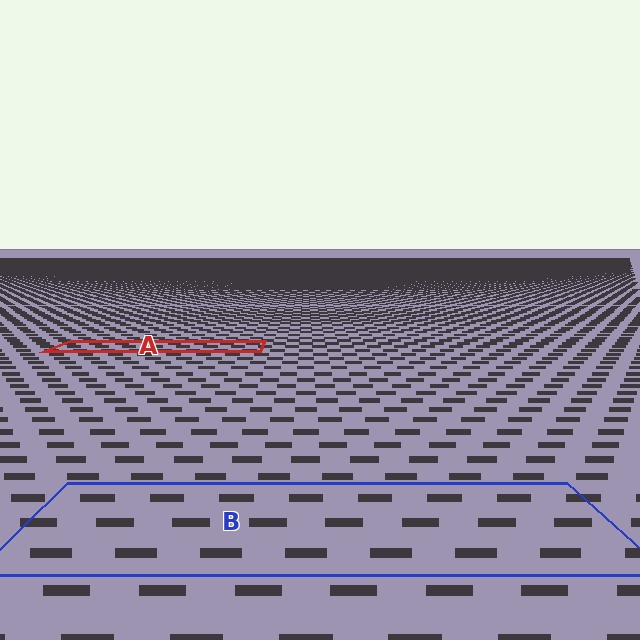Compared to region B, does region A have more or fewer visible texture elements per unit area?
Region A has more texture elements per unit area — they are packed more densely because it is farther away.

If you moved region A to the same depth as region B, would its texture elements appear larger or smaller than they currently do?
They would appear larger. At a closer depth, the same texture elements are projected at a bigger on-screen size.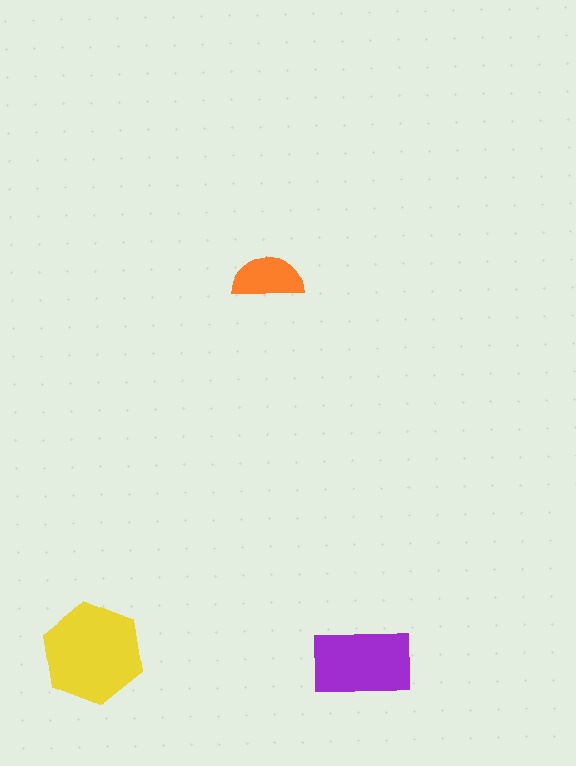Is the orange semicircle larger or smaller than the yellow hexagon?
Smaller.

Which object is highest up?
The orange semicircle is topmost.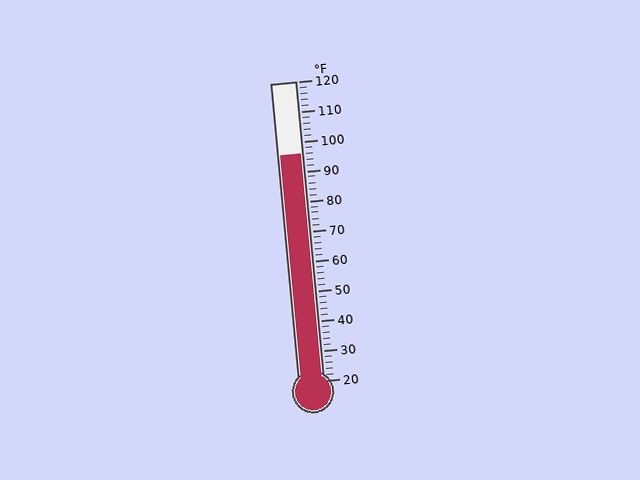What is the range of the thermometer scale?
The thermometer scale ranges from 20°F to 120°F.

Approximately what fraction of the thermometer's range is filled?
The thermometer is filled to approximately 75% of its range.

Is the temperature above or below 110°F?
The temperature is below 110°F.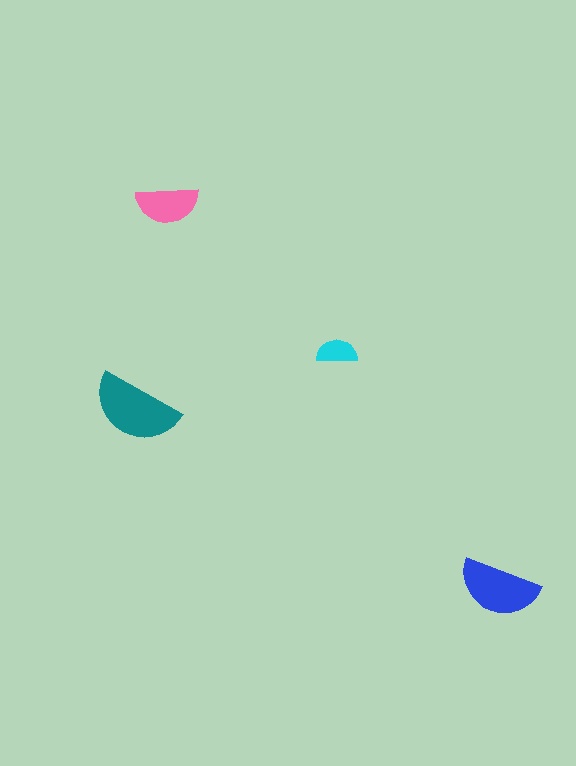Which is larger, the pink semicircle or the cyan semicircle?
The pink one.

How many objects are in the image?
There are 4 objects in the image.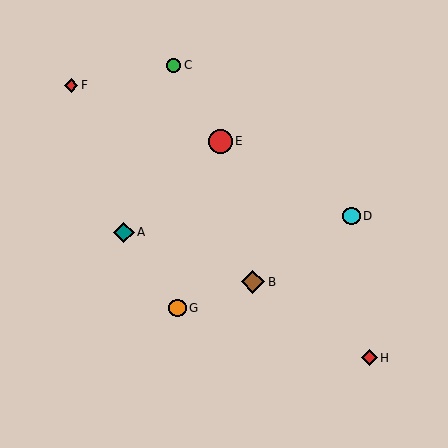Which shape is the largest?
The red circle (labeled E) is the largest.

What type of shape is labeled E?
Shape E is a red circle.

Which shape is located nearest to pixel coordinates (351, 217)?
The cyan circle (labeled D) at (351, 216) is nearest to that location.